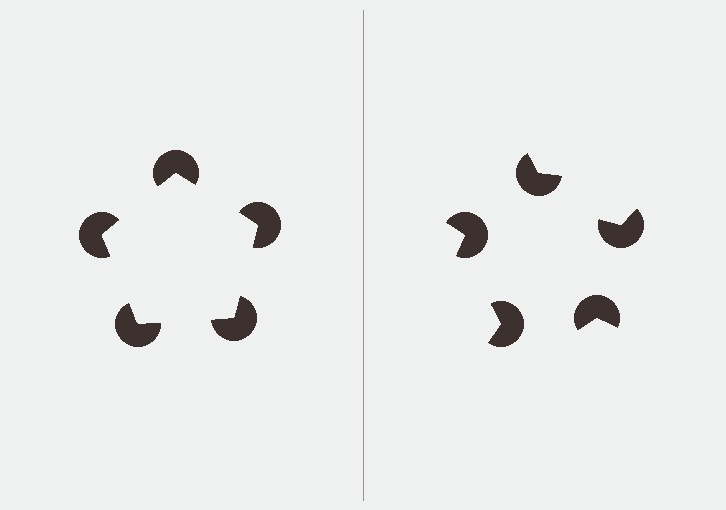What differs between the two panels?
The pac-man discs are positioned identically on both sides; only the wedge orientations differ. On the left they align to a pentagon; on the right they are misaligned.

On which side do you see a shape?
An illusory pentagon appears on the left side. On the right side the wedge cuts are rotated, so no coherent shape forms.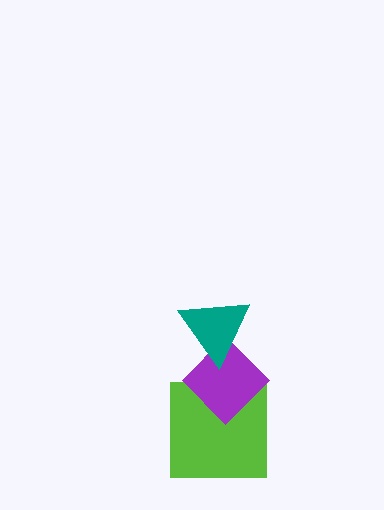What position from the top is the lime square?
The lime square is 3rd from the top.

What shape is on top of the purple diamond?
The teal triangle is on top of the purple diamond.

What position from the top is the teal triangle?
The teal triangle is 1st from the top.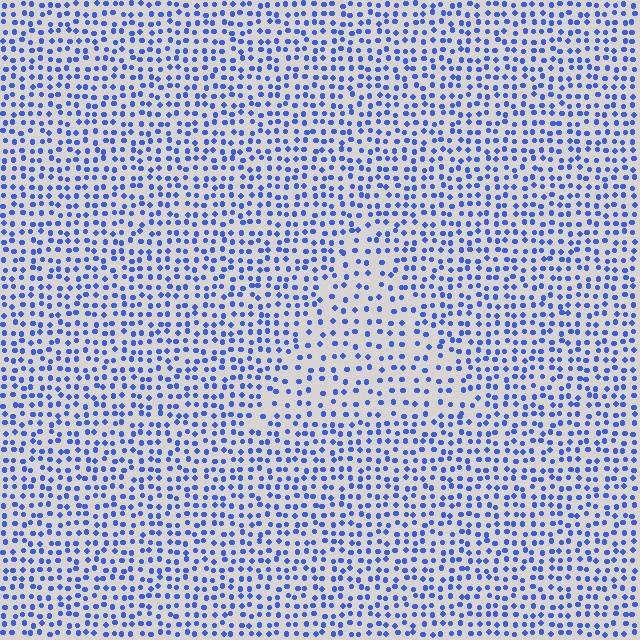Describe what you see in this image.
The image contains small blue elements arranged at two different densities. A triangle-shaped region is visible where the elements are less densely packed than the surrounding area.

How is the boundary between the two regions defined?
The boundary is defined by a change in element density (approximately 1.6x ratio). All elements are the same color, size, and shape.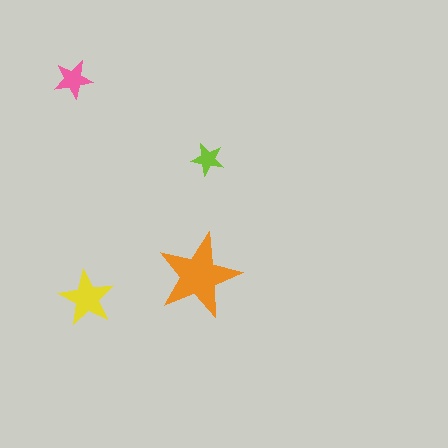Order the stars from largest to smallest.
the orange one, the yellow one, the pink one, the lime one.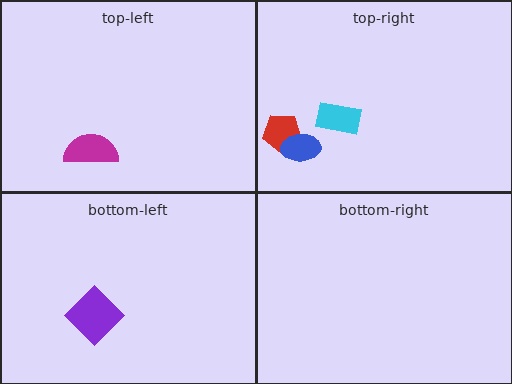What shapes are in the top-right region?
The red pentagon, the cyan rectangle, the blue ellipse.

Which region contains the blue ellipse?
The top-right region.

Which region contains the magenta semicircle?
The top-left region.